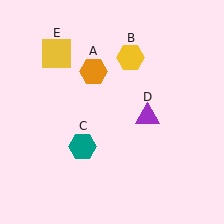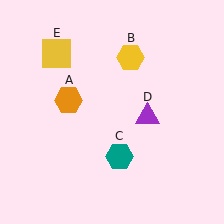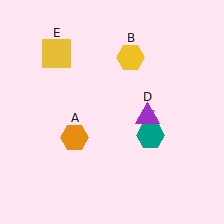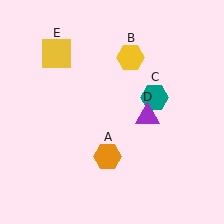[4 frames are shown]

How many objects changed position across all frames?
2 objects changed position: orange hexagon (object A), teal hexagon (object C).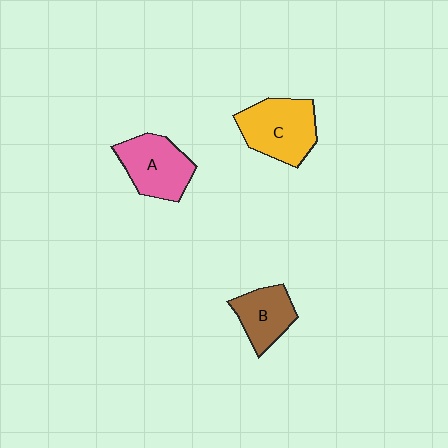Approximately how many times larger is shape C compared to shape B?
Approximately 1.5 times.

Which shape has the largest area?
Shape C (yellow).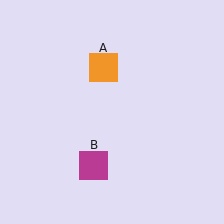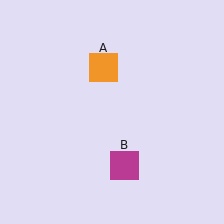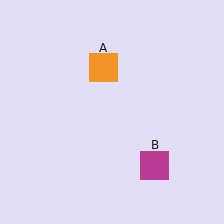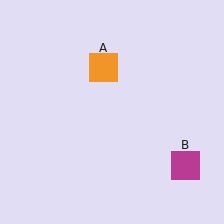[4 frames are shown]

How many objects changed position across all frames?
1 object changed position: magenta square (object B).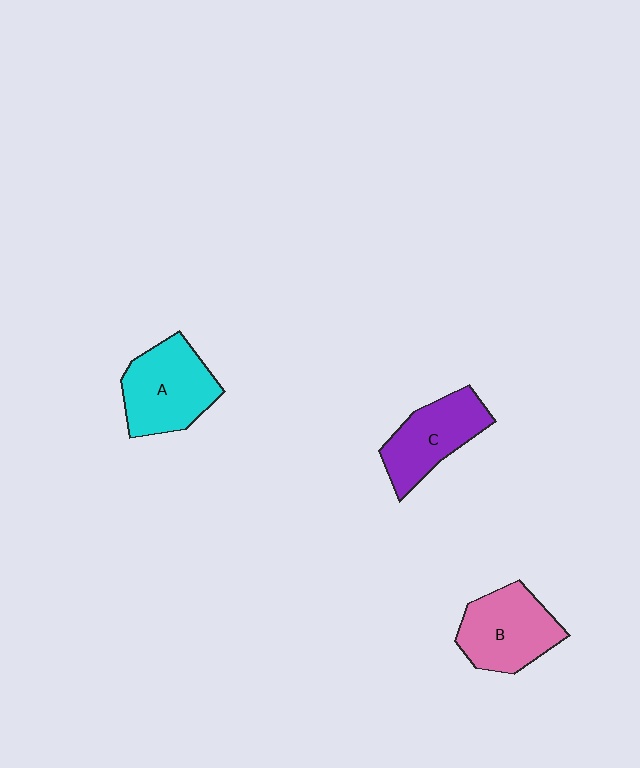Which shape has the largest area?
Shape A (cyan).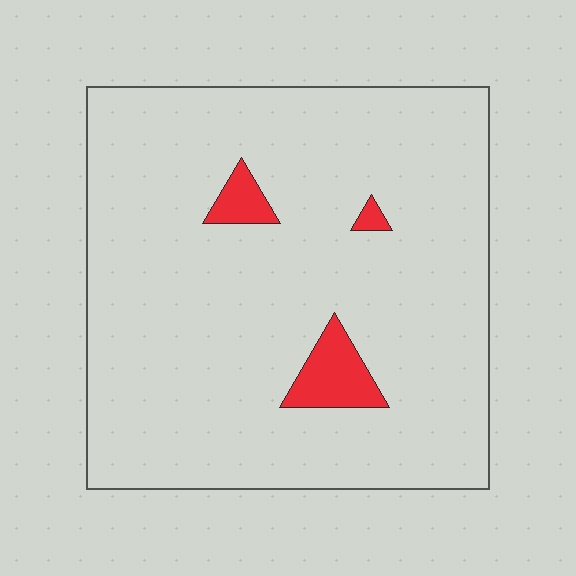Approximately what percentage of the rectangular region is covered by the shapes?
Approximately 5%.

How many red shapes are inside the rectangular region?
3.